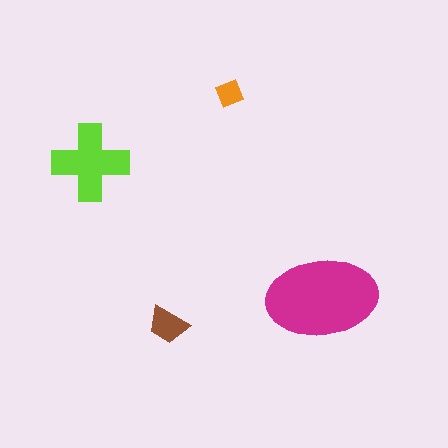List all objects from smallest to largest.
The orange diamond, the brown trapezoid, the lime cross, the magenta ellipse.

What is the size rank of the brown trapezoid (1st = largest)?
3rd.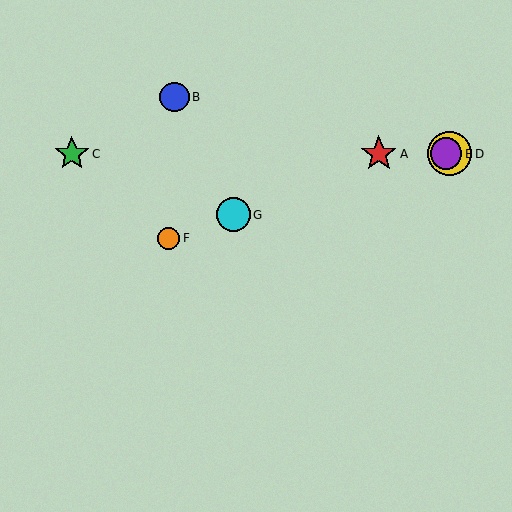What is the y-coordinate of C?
Object C is at y≈154.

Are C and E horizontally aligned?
Yes, both are at y≈154.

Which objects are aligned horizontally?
Objects A, C, D, E are aligned horizontally.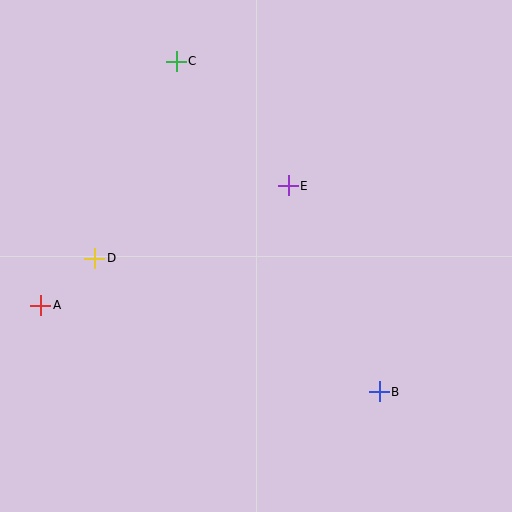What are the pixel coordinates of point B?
Point B is at (379, 392).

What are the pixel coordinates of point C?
Point C is at (176, 61).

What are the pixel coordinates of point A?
Point A is at (41, 305).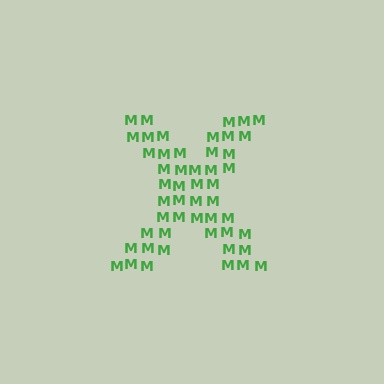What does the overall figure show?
The overall figure shows the letter X.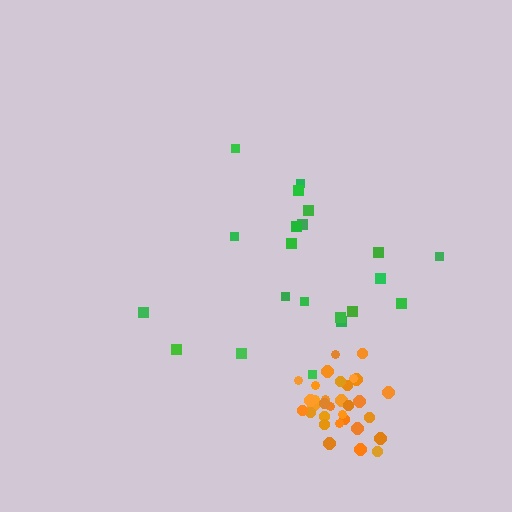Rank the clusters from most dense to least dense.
orange, green.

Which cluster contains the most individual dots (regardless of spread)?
Orange (32).